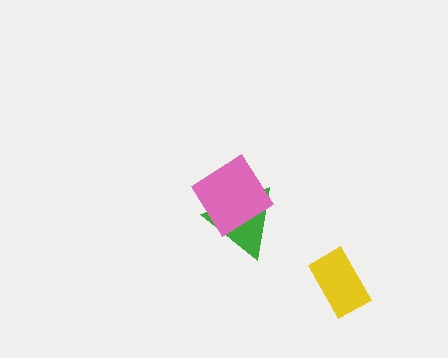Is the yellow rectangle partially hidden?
No, no other shape covers it.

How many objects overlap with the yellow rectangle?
0 objects overlap with the yellow rectangle.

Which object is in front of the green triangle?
The pink diamond is in front of the green triangle.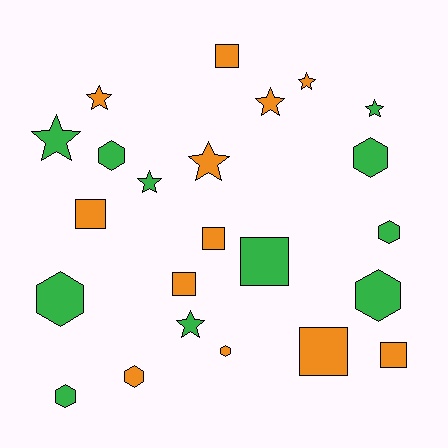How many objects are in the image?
There are 23 objects.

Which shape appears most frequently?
Star, with 8 objects.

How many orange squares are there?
There are 6 orange squares.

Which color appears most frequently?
Orange, with 12 objects.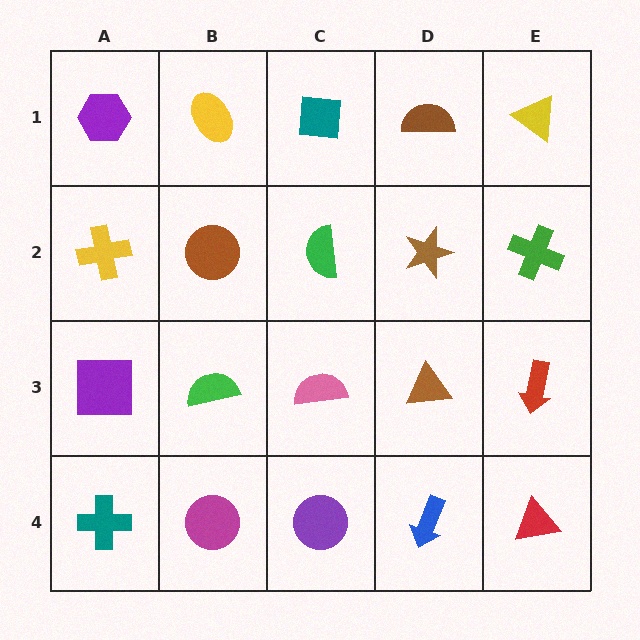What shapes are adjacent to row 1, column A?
A yellow cross (row 2, column A), a yellow ellipse (row 1, column B).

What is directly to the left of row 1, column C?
A yellow ellipse.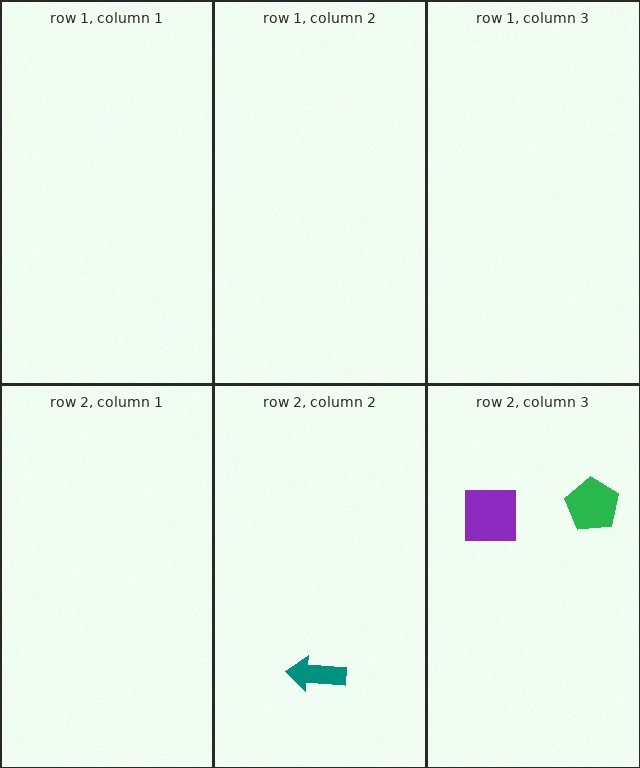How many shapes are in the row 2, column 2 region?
1.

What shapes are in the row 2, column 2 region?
The teal arrow.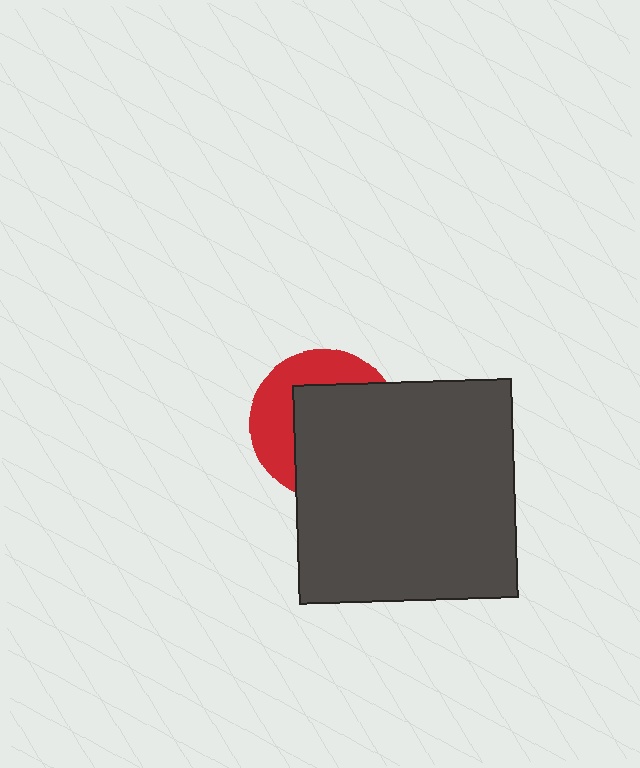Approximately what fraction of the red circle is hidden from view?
Roughly 61% of the red circle is hidden behind the dark gray square.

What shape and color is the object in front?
The object in front is a dark gray square.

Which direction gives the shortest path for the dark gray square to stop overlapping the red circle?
Moving toward the lower-right gives the shortest separation.